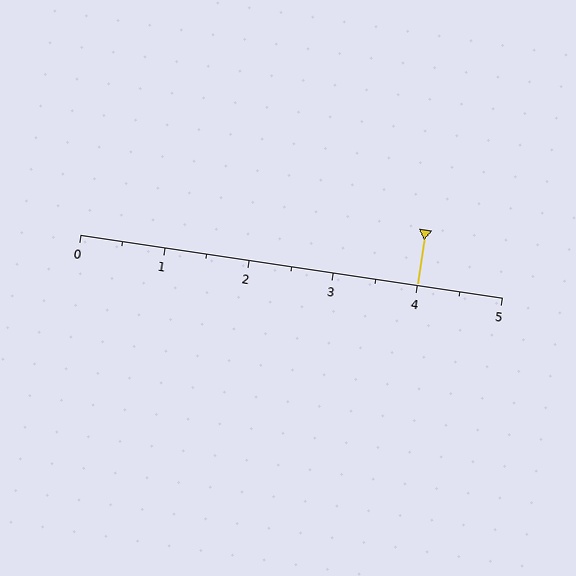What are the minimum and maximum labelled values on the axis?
The axis runs from 0 to 5.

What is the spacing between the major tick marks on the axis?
The major ticks are spaced 1 apart.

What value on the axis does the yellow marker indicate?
The marker indicates approximately 4.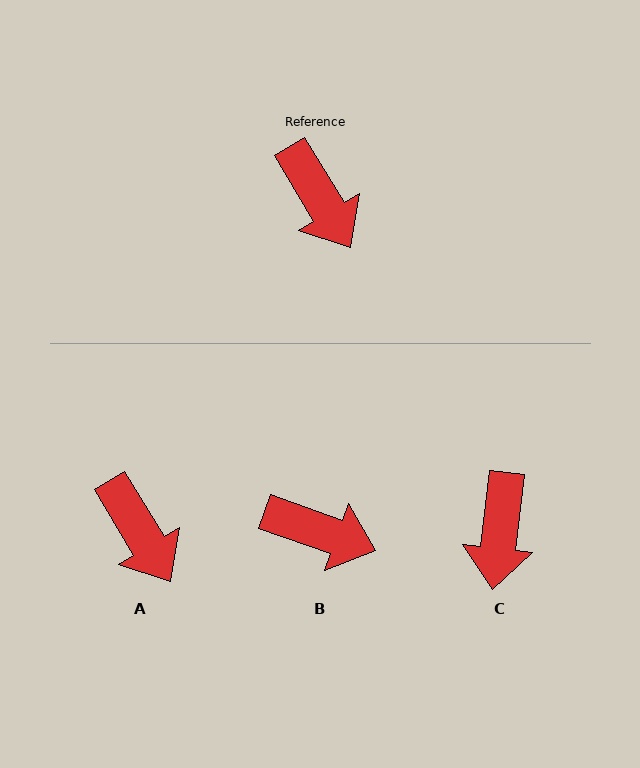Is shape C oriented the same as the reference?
No, it is off by about 38 degrees.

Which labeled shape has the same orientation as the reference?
A.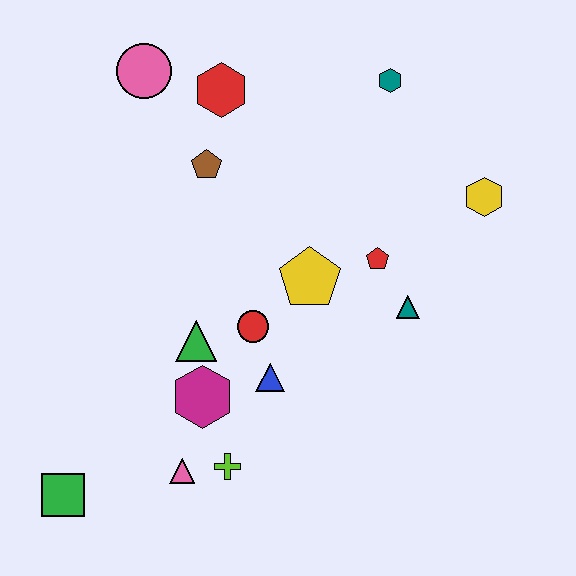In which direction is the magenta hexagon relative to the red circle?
The magenta hexagon is below the red circle.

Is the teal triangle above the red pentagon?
No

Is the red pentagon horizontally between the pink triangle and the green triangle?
No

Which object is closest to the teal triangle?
The red pentagon is closest to the teal triangle.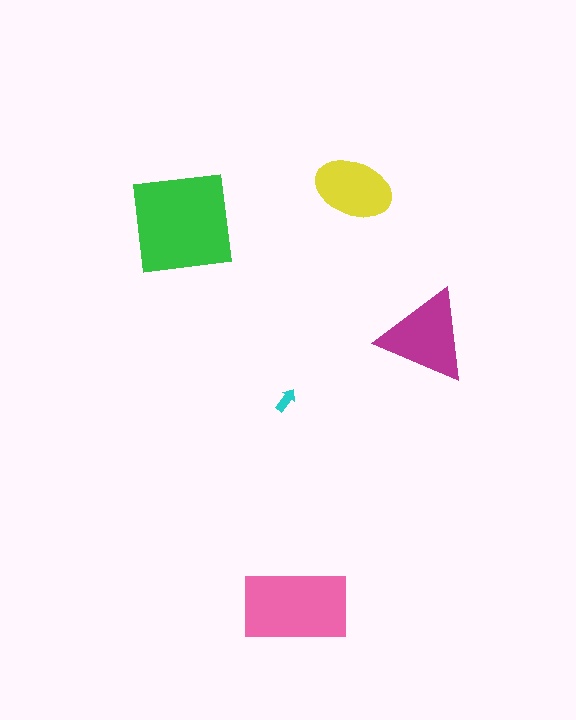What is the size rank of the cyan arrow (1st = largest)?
5th.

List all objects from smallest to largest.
The cyan arrow, the yellow ellipse, the magenta triangle, the pink rectangle, the green square.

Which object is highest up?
The yellow ellipse is topmost.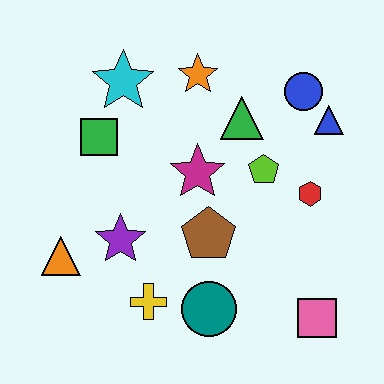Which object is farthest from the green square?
The pink square is farthest from the green square.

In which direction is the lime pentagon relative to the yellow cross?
The lime pentagon is above the yellow cross.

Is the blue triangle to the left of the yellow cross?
No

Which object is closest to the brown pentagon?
The magenta star is closest to the brown pentagon.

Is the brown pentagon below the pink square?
No